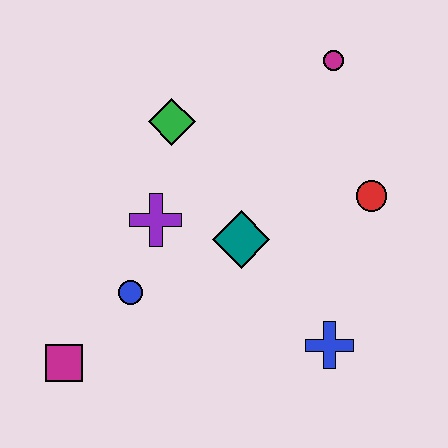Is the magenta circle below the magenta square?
No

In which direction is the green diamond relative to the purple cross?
The green diamond is above the purple cross.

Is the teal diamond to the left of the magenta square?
No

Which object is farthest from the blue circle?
The magenta circle is farthest from the blue circle.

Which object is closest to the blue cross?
The teal diamond is closest to the blue cross.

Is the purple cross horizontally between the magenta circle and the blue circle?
Yes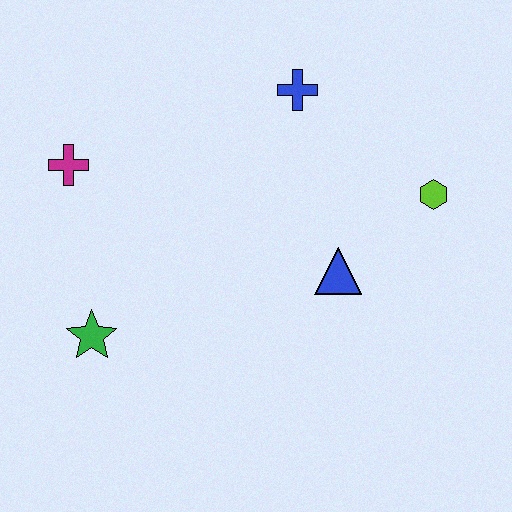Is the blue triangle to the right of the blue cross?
Yes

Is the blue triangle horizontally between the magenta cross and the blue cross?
No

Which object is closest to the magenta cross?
The green star is closest to the magenta cross.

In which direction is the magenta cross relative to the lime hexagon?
The magenta cross is to the left of the lime hexagon.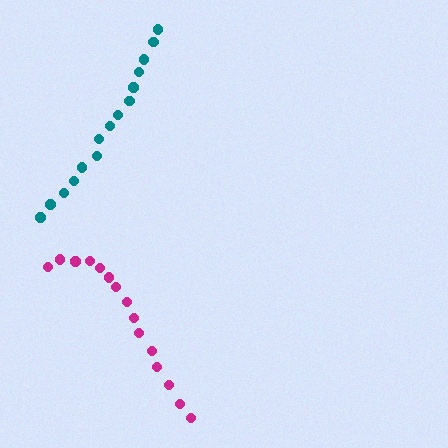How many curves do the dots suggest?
There are 2 distinct paths.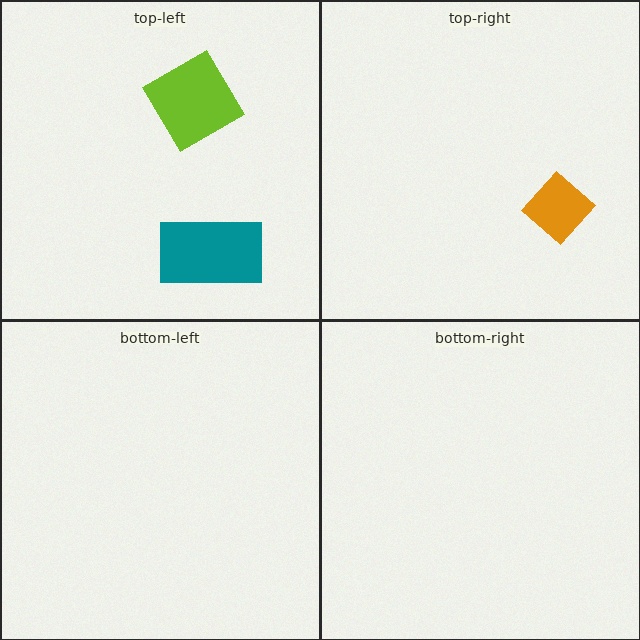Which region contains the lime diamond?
The top-left region.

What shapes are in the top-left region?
The teal rectangle, the lime diamond.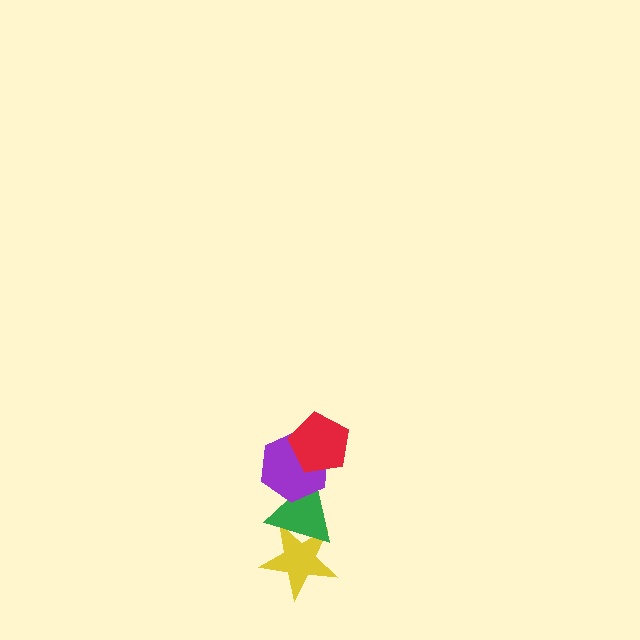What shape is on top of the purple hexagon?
The red pentagon is on top of the purple hexagon.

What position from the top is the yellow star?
The yellow star is 4th from the top.